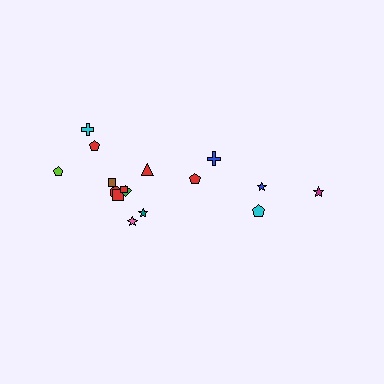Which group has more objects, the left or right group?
The left group.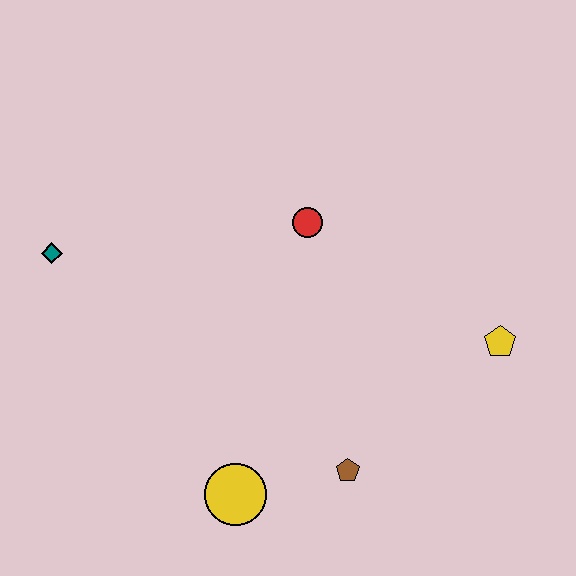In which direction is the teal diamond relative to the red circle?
The teal diamond is to the left of the red circle.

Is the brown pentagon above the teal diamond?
No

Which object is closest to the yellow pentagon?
The brown pentagon is closest to the yellow pentagon.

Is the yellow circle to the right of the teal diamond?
Yes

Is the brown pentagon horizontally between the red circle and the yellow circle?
No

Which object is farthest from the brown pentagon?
The teal diamond is farthest from the brown pentagon.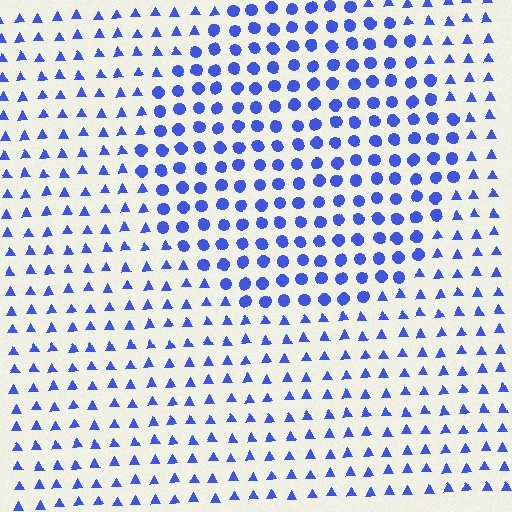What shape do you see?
I see a circle.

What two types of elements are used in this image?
The image uses circles inside the circle region and triangles outside it.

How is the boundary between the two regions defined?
The boundary is defined by a change in element shape: circles inside vs. triangles outside. All elements share the same color and spacing.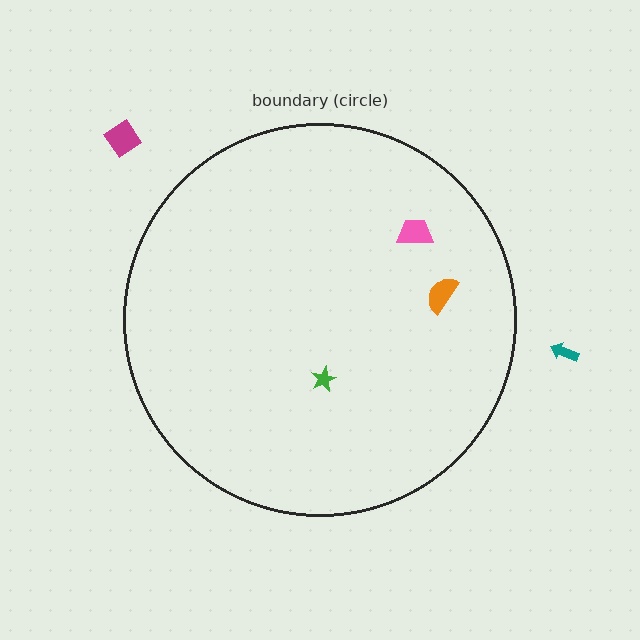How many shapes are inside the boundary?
3 inside, 2 outside.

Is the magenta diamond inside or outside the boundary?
Outside.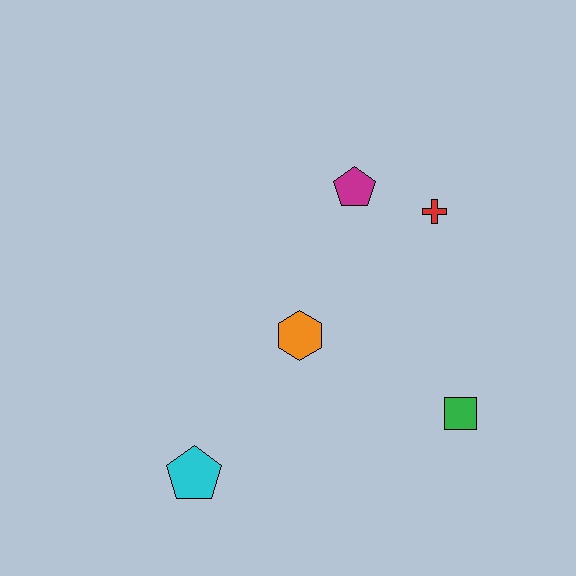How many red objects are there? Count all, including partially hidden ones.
There is 1 red object.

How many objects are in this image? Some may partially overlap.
There are 5 objects.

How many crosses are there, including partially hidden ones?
There is 1 cross.